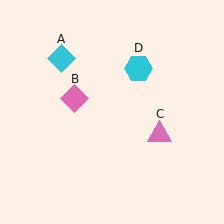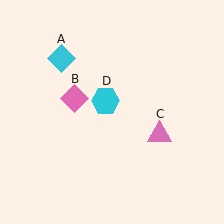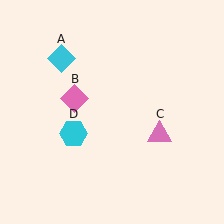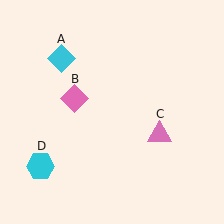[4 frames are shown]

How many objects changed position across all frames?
1 object changed position: cyan hexagon (object D).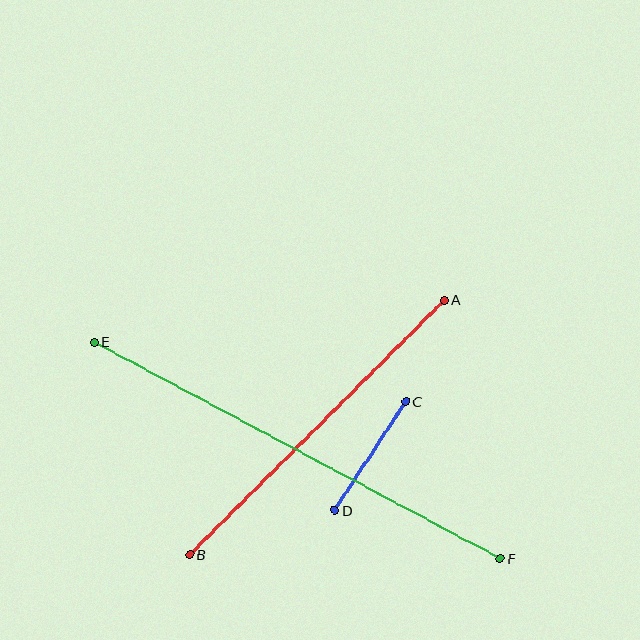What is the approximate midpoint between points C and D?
The midpoint is at approximately (370, 456) pixels.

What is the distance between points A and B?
The distance is approximately 360 pixels.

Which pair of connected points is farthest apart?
Points E and F are farthest apart.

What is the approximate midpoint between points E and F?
The midpoint is at approximately (297, 450) pixels.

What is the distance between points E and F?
The distance is approximately 460 pixels.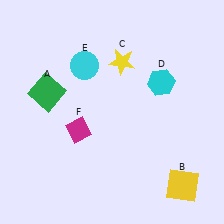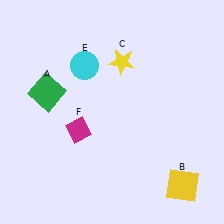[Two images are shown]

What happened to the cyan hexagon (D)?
The cyan hexagon (D) was removed in Image 2. It was in the top-right area of Image 1.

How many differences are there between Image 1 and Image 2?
There is 1 difference between the two images.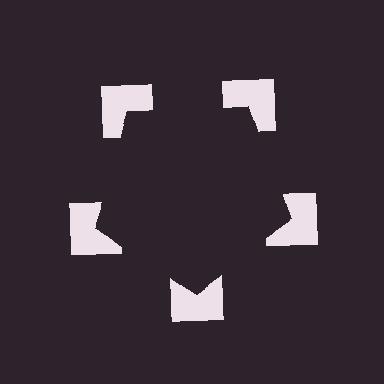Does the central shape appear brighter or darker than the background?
It typically appears slightly darker than the background, even though no actual brightness change is drawn.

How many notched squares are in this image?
There are 5 — one at each vertex of the illusory pentagon.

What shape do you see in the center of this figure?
An illusory pentagon — its edges are inferred from the aligned wedge cuts in the notched squares, not physically drawn.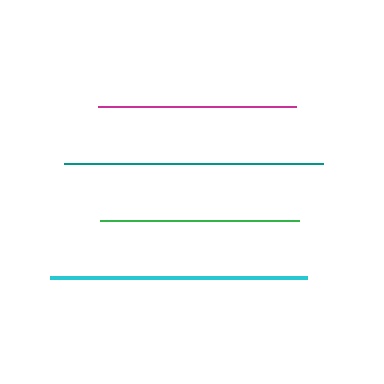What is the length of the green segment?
The green segment is approximately 199 pixels long.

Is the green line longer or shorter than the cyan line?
The cyan line is longer than the green line.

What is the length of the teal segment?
The teal segment is approximately 259 pixels long.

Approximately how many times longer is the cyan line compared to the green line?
The cyan line is approximately 1.3 times the length of the green line.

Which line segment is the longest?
The teal line is the longest at approximately 259 pixels.